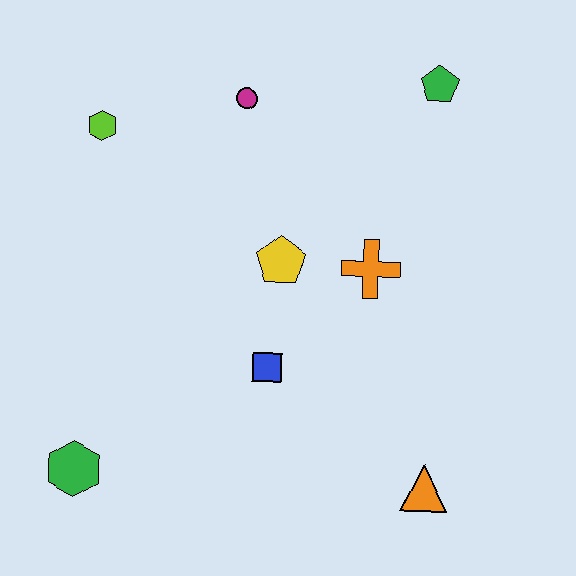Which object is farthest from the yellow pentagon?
The green hexagon is farthest from the yellow pentagon.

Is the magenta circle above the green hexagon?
Yes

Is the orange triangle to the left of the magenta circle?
No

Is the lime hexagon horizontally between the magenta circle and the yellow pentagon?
No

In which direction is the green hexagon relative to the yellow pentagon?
The green hexagon is below the yellow pentagon.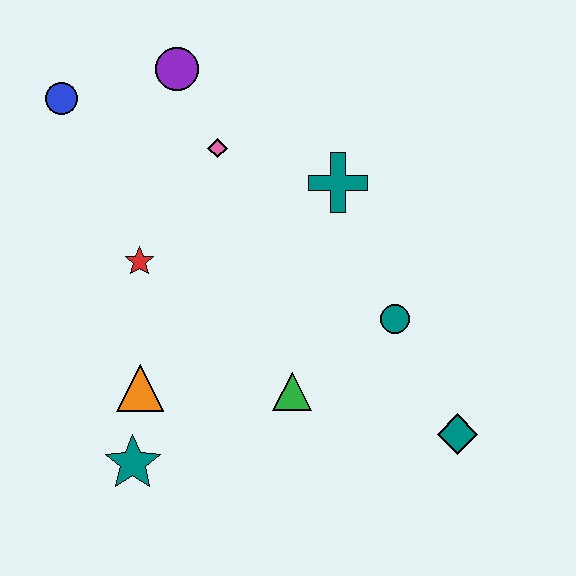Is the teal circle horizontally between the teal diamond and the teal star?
Yes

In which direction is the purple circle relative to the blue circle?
The purple circle is to the right of the blue circle.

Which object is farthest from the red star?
The teal diamond is farthest from the red star.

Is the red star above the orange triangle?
Yes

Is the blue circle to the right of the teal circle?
No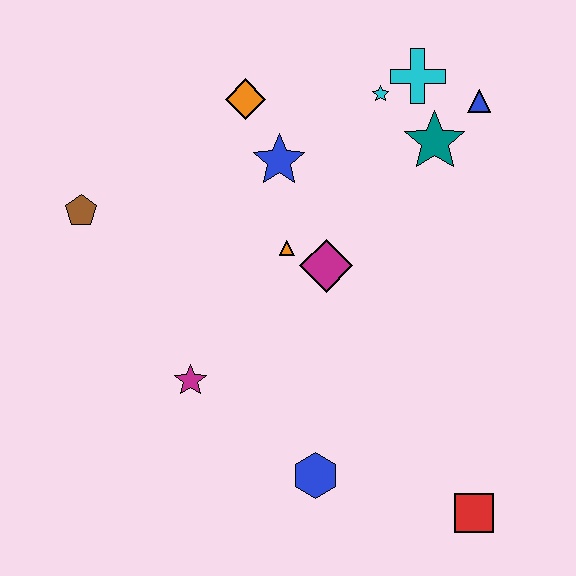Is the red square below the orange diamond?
Yes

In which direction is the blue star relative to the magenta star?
The blue star is above the magenta star.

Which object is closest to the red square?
The blue hexagon is closest to the red square.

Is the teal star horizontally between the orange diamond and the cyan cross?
No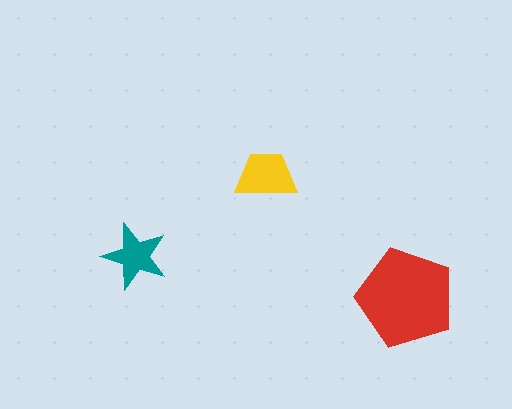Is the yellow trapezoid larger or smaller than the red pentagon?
Smaller.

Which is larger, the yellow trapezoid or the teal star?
The yellow trapezoid.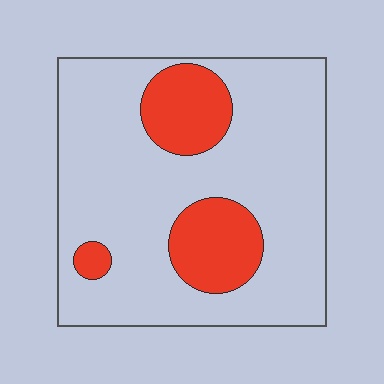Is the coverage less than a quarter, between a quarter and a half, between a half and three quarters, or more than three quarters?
Less than a quarter.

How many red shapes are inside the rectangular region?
3.